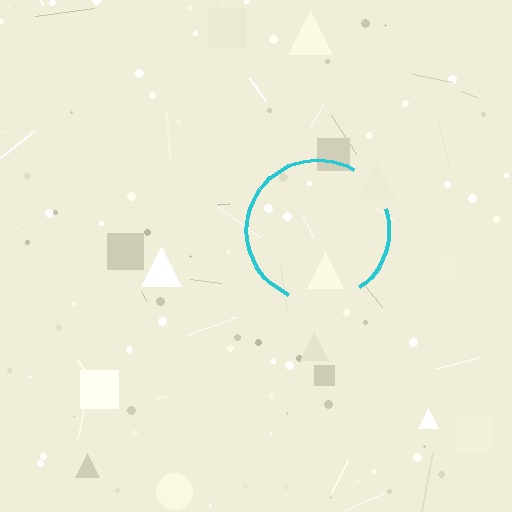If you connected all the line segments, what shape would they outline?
They would outline a circle.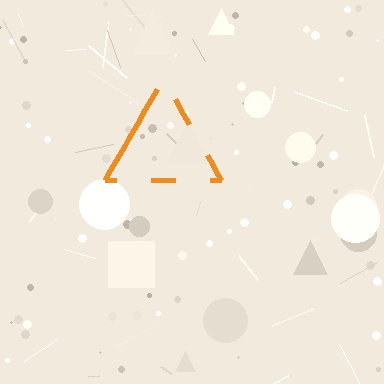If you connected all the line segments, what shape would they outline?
They would outline a triangle.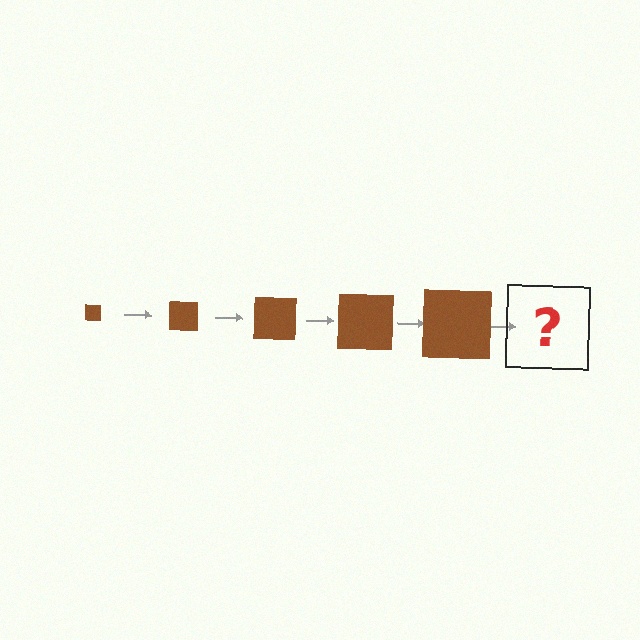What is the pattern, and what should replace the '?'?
The pattern is that the square gets progressively larger each step. The '?' should be a brown square, larger than the previous one.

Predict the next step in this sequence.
The next step is a brown square, larger than the previous one.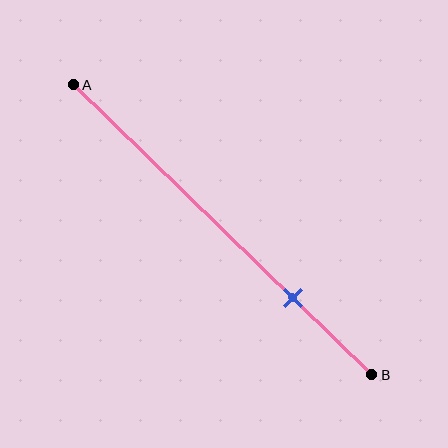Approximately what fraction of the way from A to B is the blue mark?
The blue mark is approximately 75% of the way from A to B.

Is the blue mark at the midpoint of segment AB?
No, the mark is at about 75% from A, not at the 50% midpoint.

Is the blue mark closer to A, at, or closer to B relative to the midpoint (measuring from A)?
The blue mark is closer to point B than the midpoint of segment AB.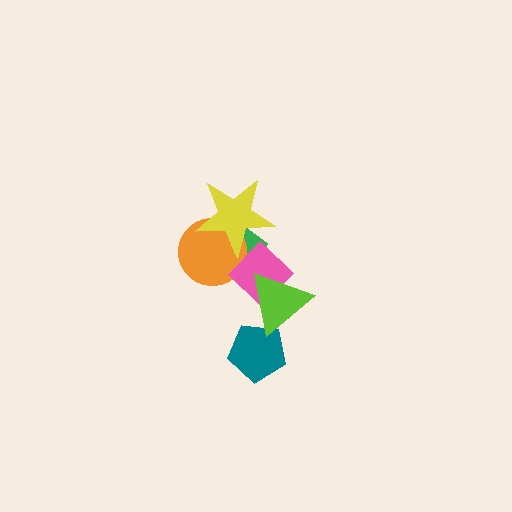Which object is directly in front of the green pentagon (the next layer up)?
The orange circle is directly in front of the green pentagon.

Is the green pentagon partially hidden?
Yes, it is partially covered by another shape.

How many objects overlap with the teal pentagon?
1 object overlaps with the teal pentagon.